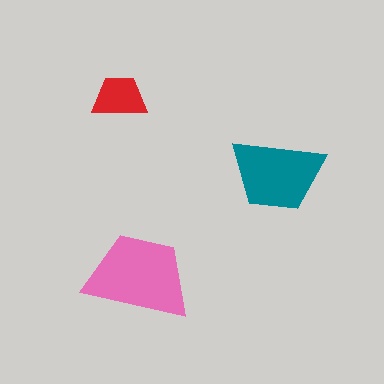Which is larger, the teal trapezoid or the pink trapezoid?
The pink one.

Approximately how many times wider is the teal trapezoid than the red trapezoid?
About 1.5 times wider.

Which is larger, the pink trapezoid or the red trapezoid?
The pink one.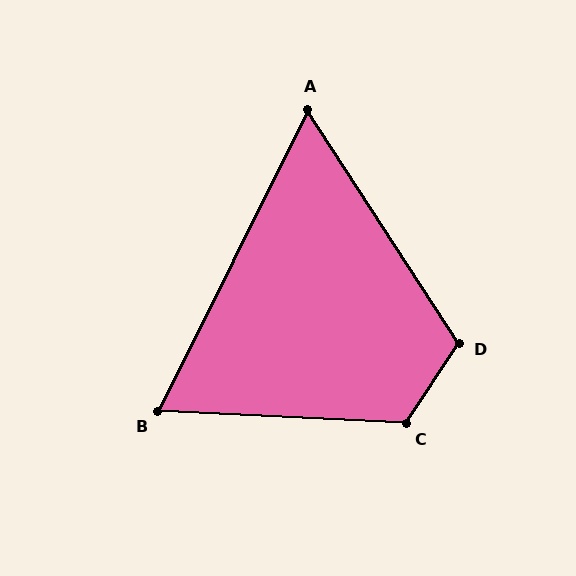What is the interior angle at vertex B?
Approximately 66 degrees (acute).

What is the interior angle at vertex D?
Approximately 114 degrees (obtuse).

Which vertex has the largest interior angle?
C, at approximately 121 degrees.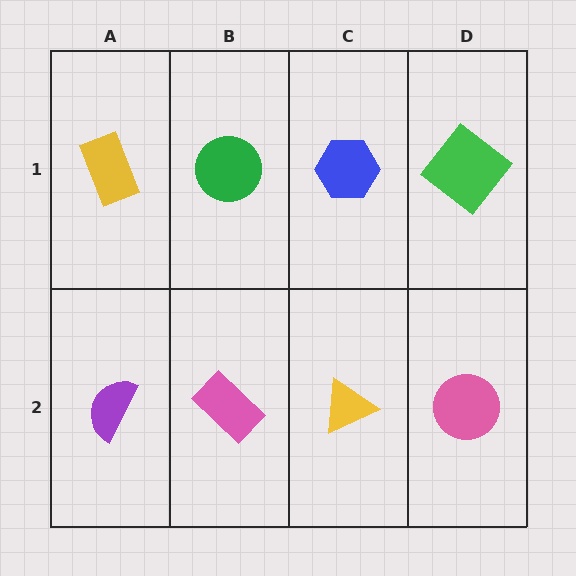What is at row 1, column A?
A yellow rectangle.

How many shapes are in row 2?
4 shapes.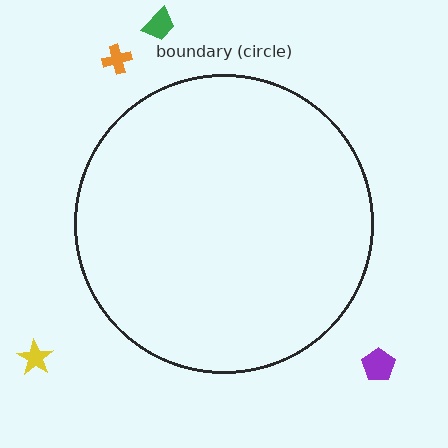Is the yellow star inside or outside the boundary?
Outside.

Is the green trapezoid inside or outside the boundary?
Outside.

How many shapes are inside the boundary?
0 inside, 4 outside.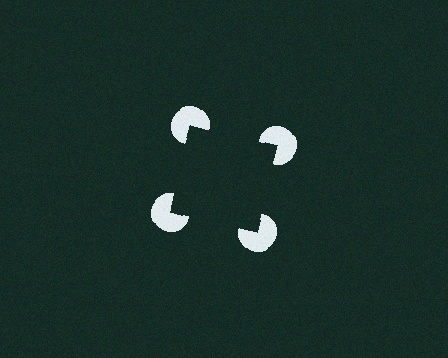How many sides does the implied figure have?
4 sides.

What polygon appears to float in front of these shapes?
An illusory square — its edges are inferred from the aligned wedge cuts in the pac-man discs, not physically drawn.